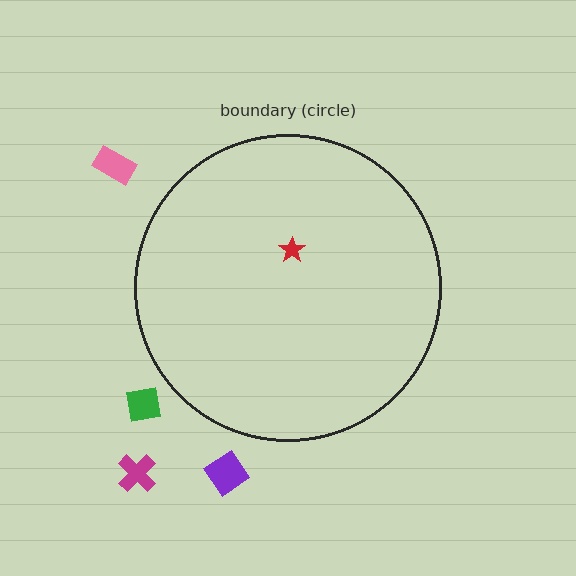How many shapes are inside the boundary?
1 inside, 4 outside.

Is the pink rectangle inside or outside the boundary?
Outside.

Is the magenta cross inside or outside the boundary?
Outside.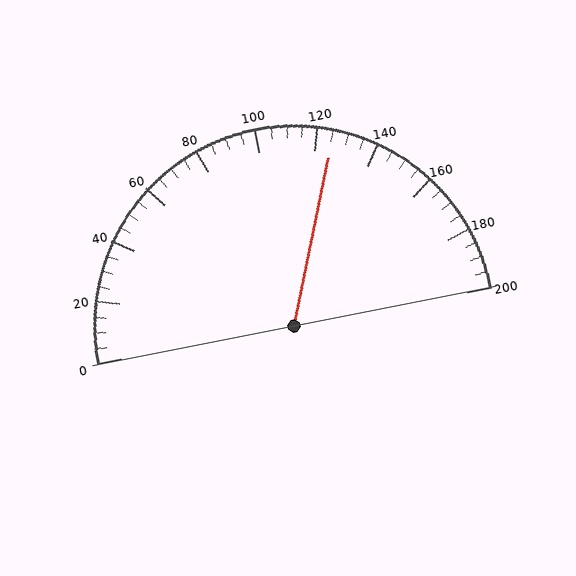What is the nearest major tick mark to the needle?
The nearest major tick mark is 120.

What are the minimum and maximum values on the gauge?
The gauge ranges from 0 to 200.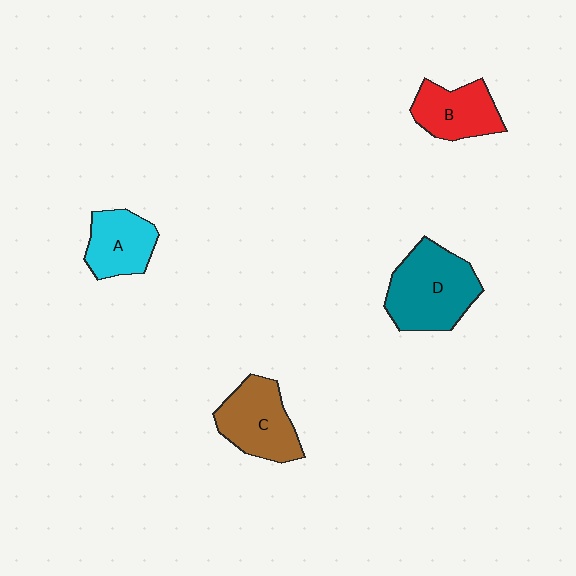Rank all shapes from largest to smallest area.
From largest to smallest: D (teal), C (brown), B (red), A (cyan).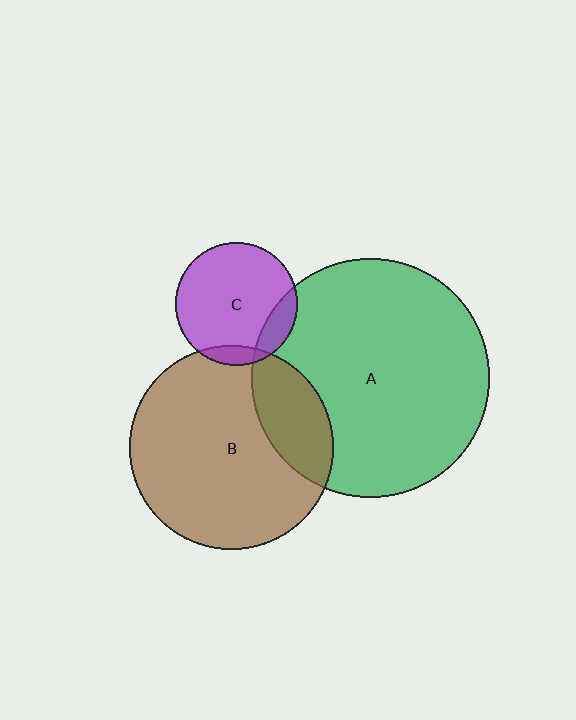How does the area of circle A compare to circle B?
Approximately 1.4 times.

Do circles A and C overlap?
Yes.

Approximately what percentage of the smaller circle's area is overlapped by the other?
Approximately 15%.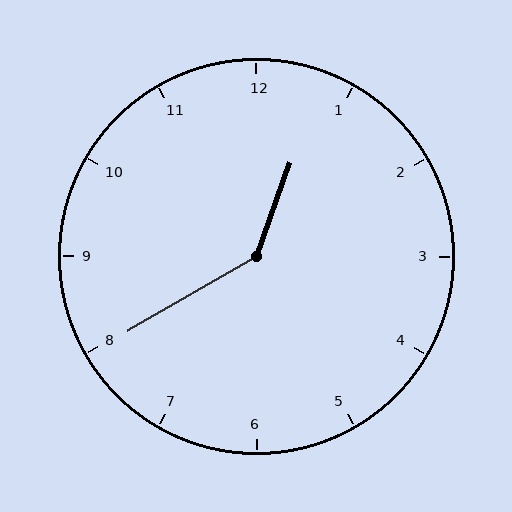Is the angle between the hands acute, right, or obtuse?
It is obtuse.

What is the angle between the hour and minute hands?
Approximately 140 degrees.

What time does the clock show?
12:40.